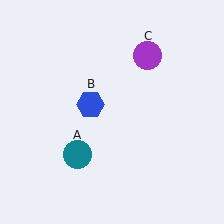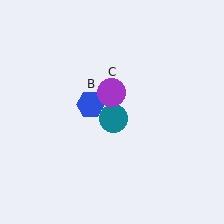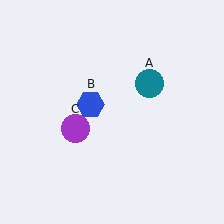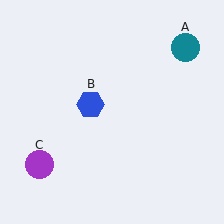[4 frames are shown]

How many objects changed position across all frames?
2 objects changed position: teal circle (object A), purple circle (object C).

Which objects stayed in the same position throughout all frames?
Blue hexagon (object B) remained stationary.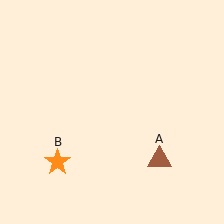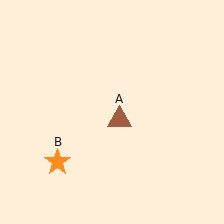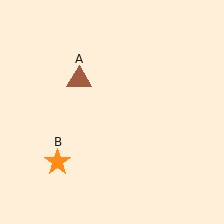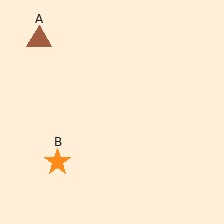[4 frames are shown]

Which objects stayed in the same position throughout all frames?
Orange star (object B) remained stationary.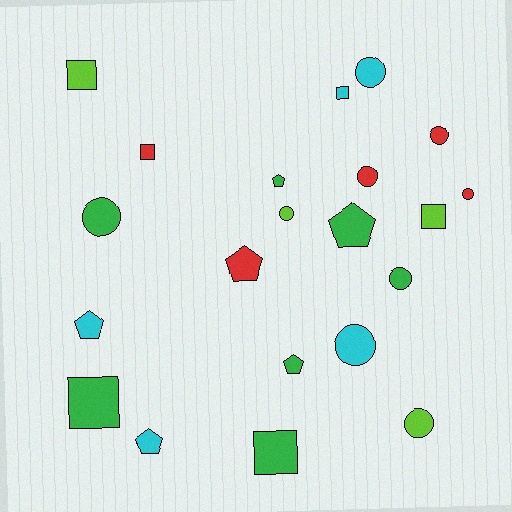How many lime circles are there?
There are 2 lime circles.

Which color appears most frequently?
Green, with 7 objects.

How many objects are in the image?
There are 21 objects.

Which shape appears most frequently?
Circle, with 9 objects.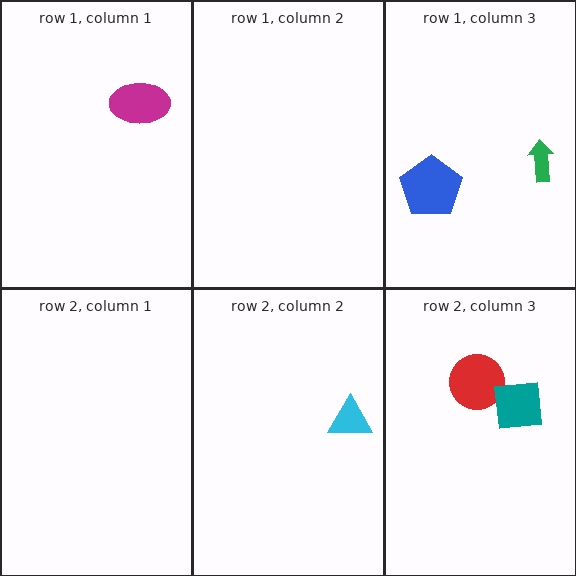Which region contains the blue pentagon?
The row 1, column 3 region.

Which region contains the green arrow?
The row 1, column 3 region.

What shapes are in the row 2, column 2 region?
The cyan triangle.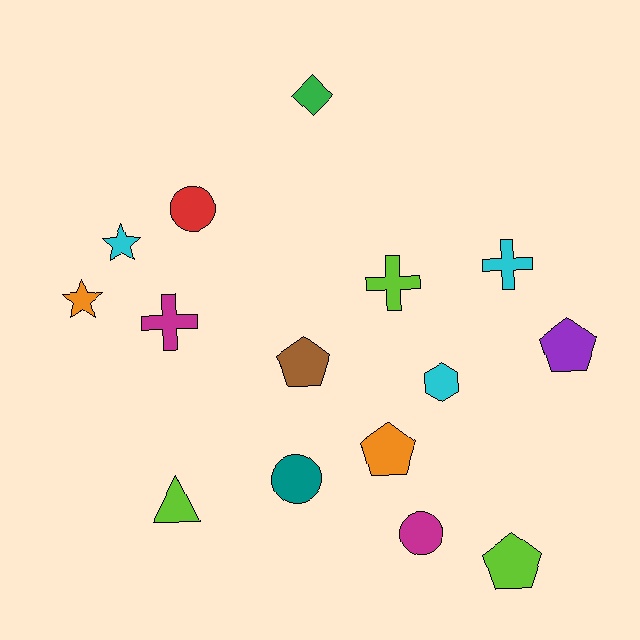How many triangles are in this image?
There is 1 triangle.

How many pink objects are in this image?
There are no pink objects.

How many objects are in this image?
There are 15 objects.